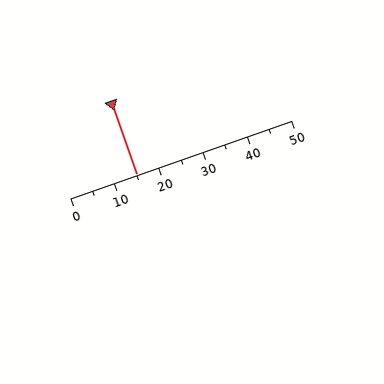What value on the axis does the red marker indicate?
The marker indicates approximately 15.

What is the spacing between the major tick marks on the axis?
The major ticks are spaced 10 apart.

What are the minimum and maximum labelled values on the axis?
The axis runs from 0 to 50.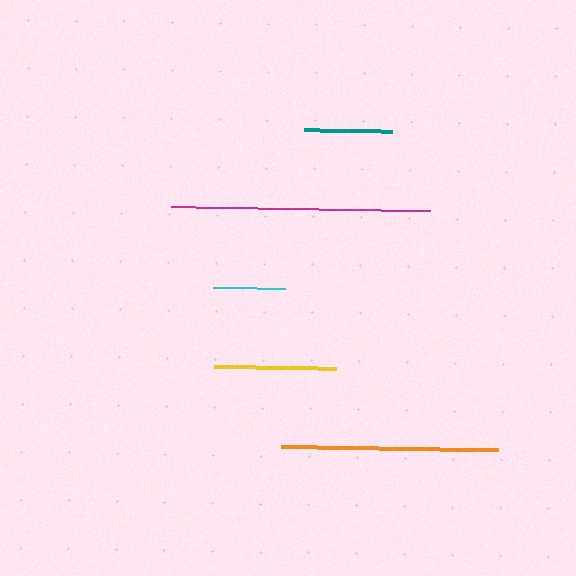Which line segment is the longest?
The magenta line is the longest at approximately 259 pixels.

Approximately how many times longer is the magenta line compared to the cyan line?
The magenta line is approximately 3.6 times the length of the cyan line.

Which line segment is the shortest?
The cyan line is the shortest at approximately 72 pixels.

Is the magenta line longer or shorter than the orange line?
The magenta line is longer than the orange line.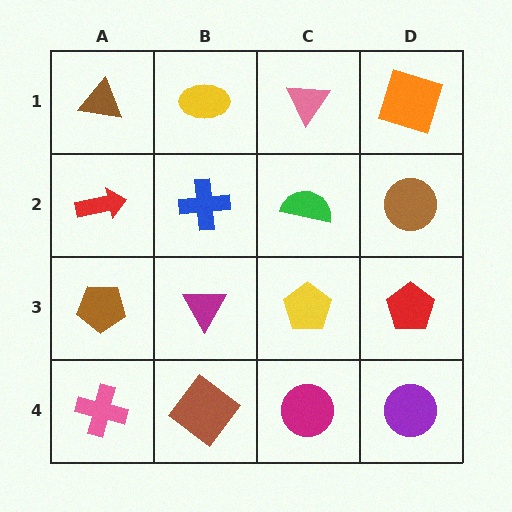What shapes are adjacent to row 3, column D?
A brown circle (row 2, column D), a purple circle (row 4, column D), a yellow pentagon (row 3, column C).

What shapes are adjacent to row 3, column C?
A green semicircle (row 2, column C), a magenta circle (row 4, column C), a magenta triangle (row 3, column B), a red pentagon (row 3, column D).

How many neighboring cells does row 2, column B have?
4.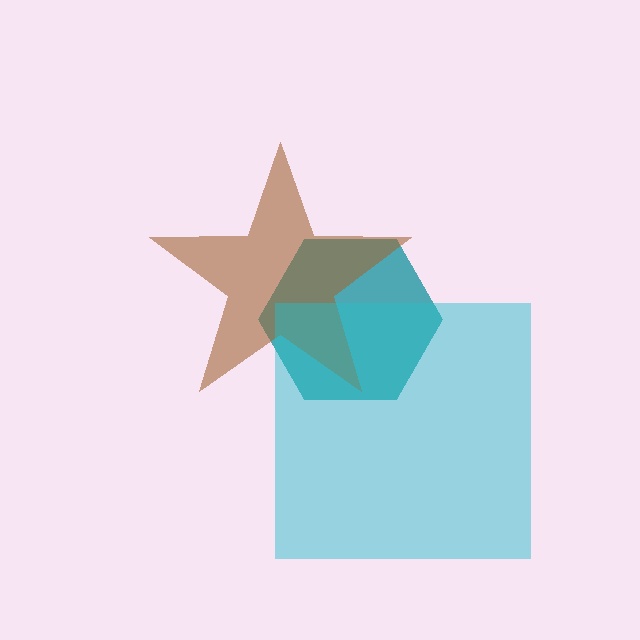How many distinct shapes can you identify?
There are 3 distinct shapes: a teal hexagon, a brown star, a cyan square.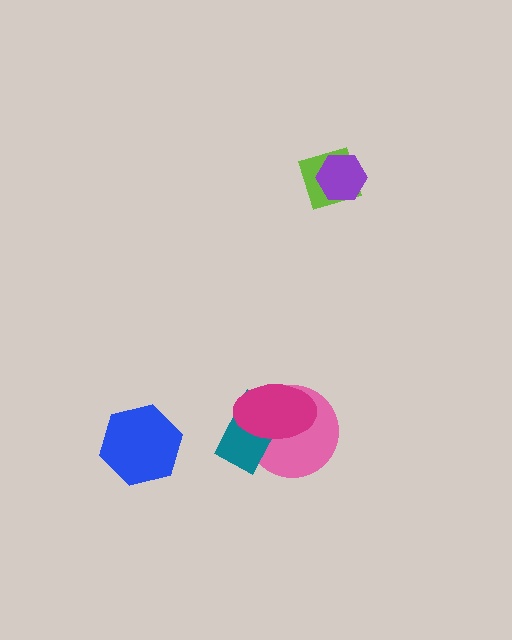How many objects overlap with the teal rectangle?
2 objects overlap with the teal rectangle.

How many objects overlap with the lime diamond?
1 object overlaps with the lime diamond.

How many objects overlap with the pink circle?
2 objects overlap with the pink circle.